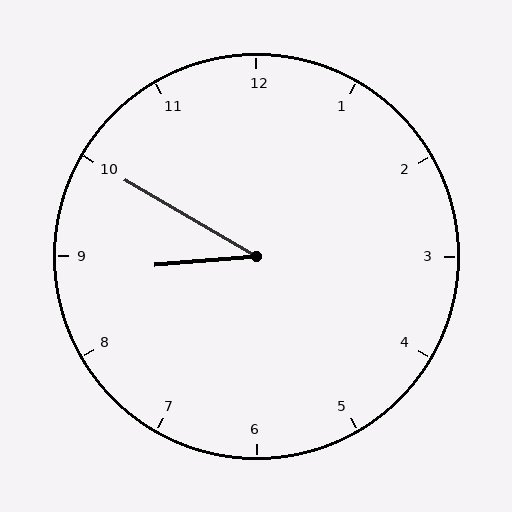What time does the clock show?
8:50.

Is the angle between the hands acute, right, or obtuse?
It is acute.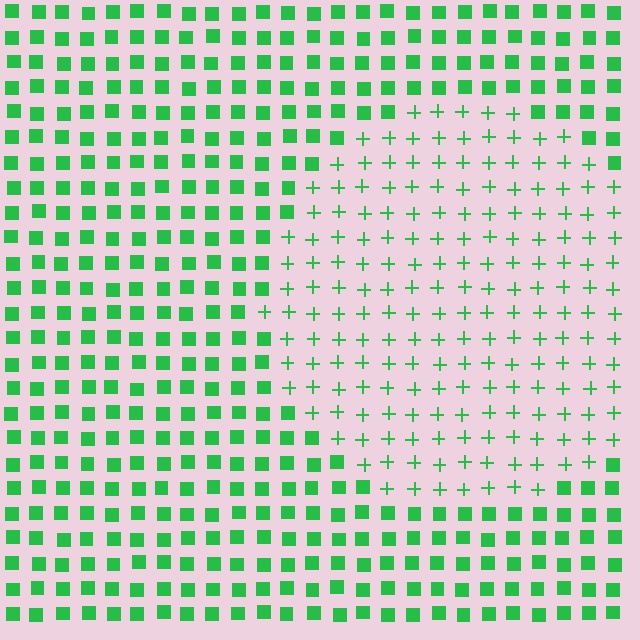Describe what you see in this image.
The image is filled with small green elements arranged in a uniform grid. A circle-shaped region contains plus signs, while the surrounding area contains squares. The boundary is defined purely by the change in element shape.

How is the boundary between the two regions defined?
The boundary is defined by a change in element shape: plus signs inside vs. squares outside. All elements share the same color and spacing.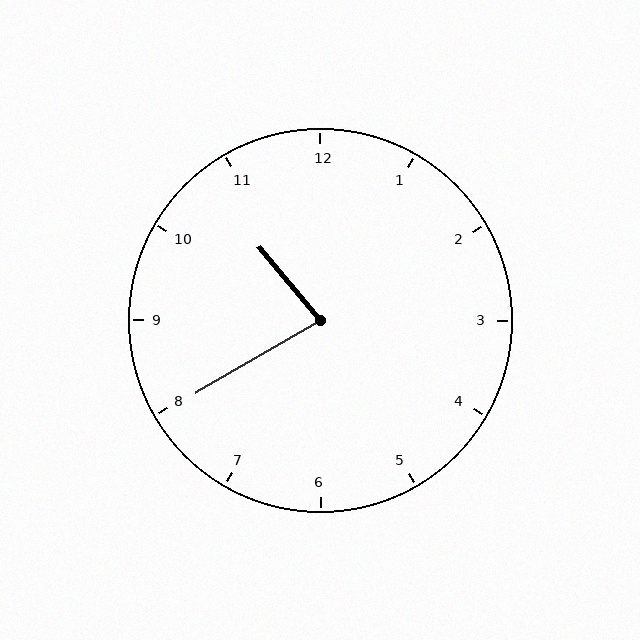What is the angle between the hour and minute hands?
Approximately 80 degrees.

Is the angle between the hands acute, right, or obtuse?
It is acute.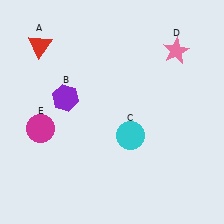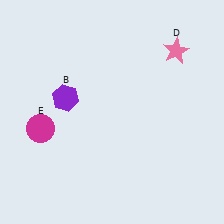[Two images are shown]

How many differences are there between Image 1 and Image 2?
There are 2 differences between the two images.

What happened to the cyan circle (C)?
The cyan circle (C) was removed in Image 2. It was in the bottom-right area of Image 1.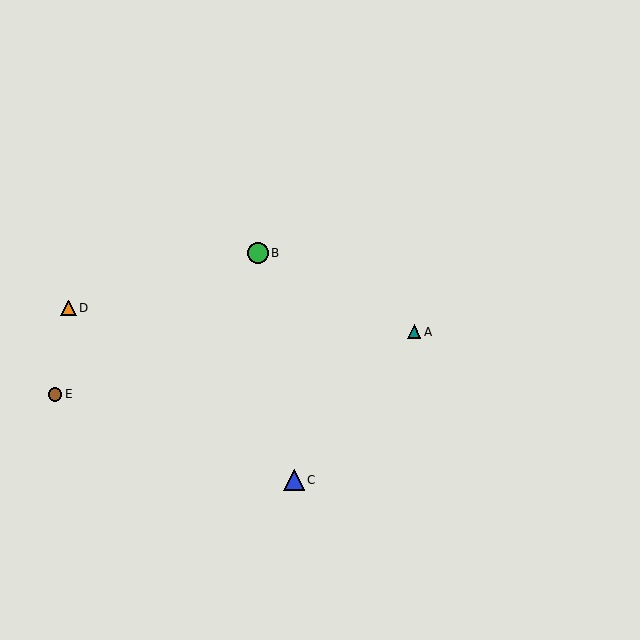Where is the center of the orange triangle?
The center of the orange triangle is at (69, 308).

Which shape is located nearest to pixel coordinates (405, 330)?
The teal triangle (labeled A) at (414, 332) is nearest to that location.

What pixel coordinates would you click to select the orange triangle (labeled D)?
Click at (69, 308) to select the orange triangle D.